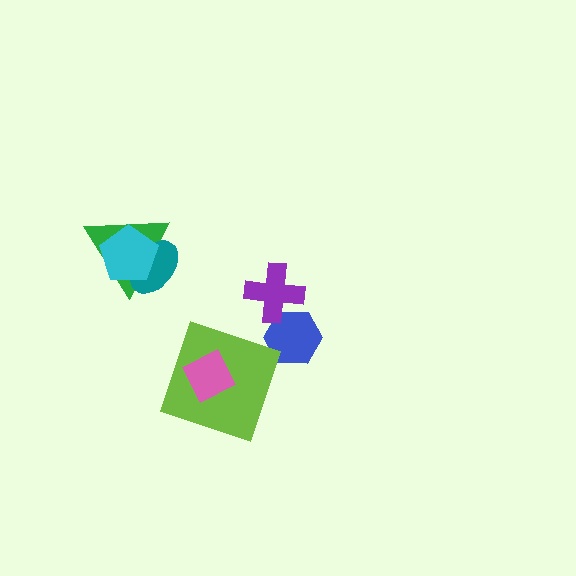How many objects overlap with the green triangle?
2 objects overlap with the green triangle.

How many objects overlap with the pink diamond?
1 object overlaps with the pink diamond.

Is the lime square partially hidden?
Yes, it is partially covered by another shape.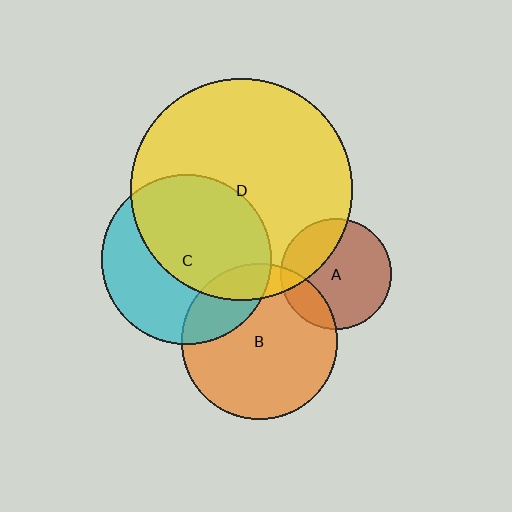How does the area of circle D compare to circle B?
Approximately 2.0 times.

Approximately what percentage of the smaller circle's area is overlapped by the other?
Approximately 25%.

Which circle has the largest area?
Circle D (yellow).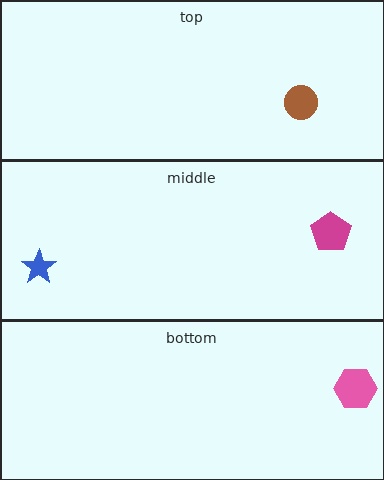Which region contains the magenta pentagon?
The middle region.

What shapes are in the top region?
The brown circle.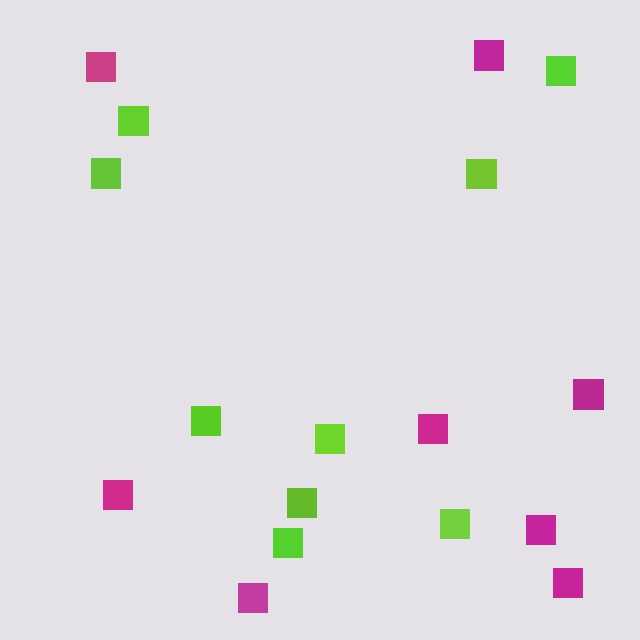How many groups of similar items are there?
There are 2 groups: one group of lime squares (9) and one group of magenta squares (8).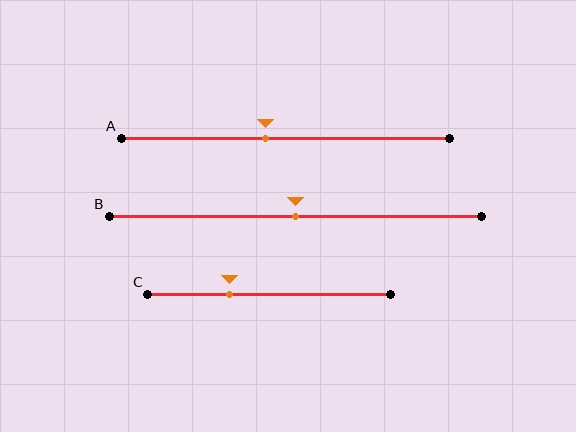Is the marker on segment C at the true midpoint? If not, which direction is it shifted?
No, the marker on segment C is shifted to the left by about 16% of the segment length.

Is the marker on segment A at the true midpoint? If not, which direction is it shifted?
No, the marker on segment A is shifted to the left by about 6% of the segment length.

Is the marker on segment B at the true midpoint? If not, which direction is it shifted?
Yes, the marker on segment B is at the true midpoint.